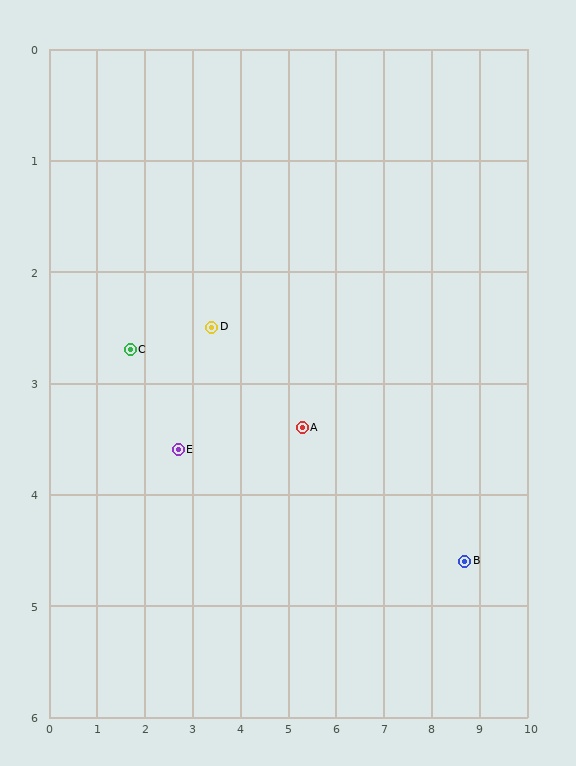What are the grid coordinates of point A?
Point A is at approximately (5.3, 3.4).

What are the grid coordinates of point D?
Point D is at approximately (3.4, 2.5).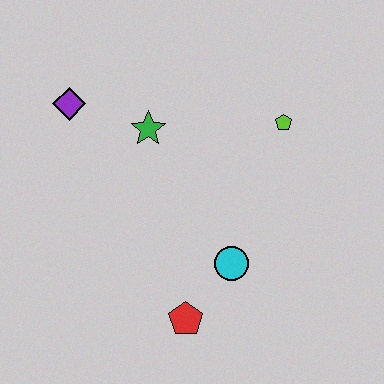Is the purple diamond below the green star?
No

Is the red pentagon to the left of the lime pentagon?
Yes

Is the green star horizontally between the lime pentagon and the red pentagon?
No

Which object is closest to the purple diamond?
The green star is closest to the purple diamond.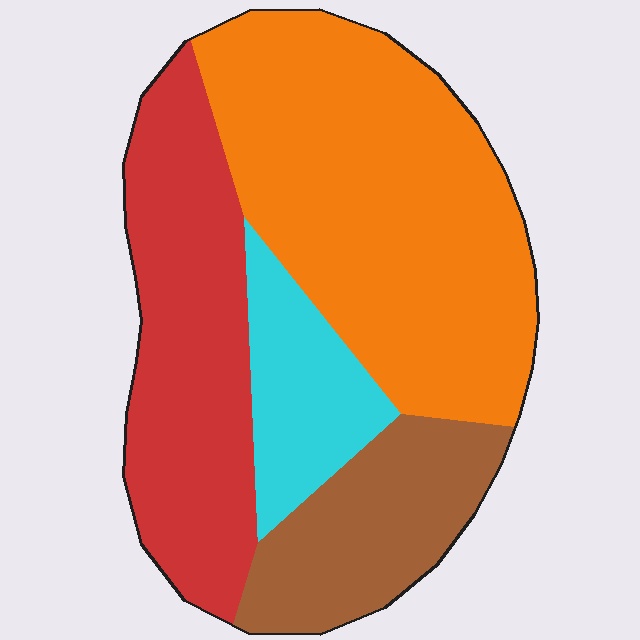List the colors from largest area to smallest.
From largest to smallest: orange, red, brown, cyan.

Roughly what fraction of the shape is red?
Red takes up between a sixth and a third of the shape.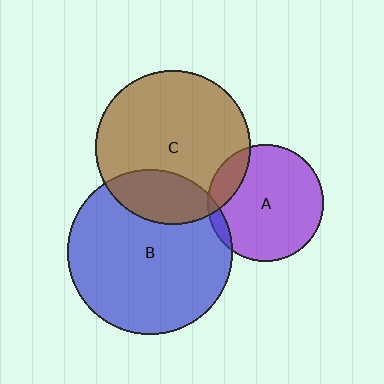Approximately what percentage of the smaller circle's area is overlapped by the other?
Approximately 25%.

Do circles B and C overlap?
Yes.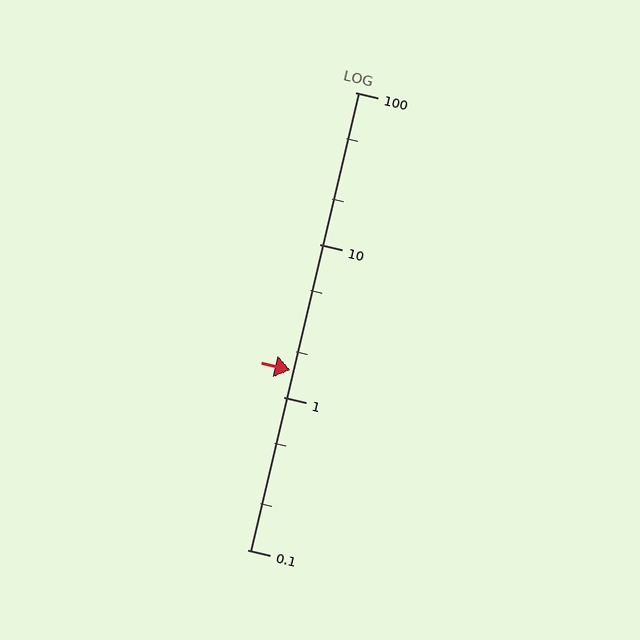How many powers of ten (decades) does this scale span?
The scale spans 3 decades, from 0.1 to 100.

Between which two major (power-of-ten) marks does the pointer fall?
The pointer is between 1 and 10.